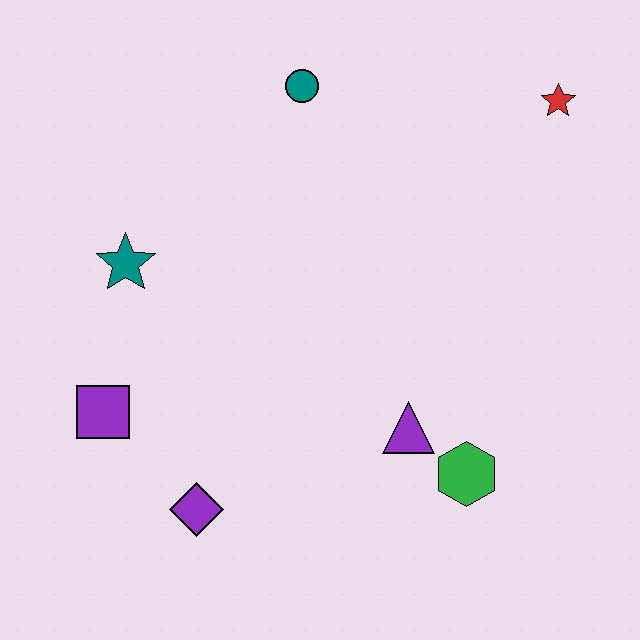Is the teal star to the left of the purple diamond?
Yes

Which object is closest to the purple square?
The purple diamond is closest to the purple square.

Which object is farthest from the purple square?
The red star is farthest from the purple square.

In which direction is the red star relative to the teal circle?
The red star is to the right of the teal circle.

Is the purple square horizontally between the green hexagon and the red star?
No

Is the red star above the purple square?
Yes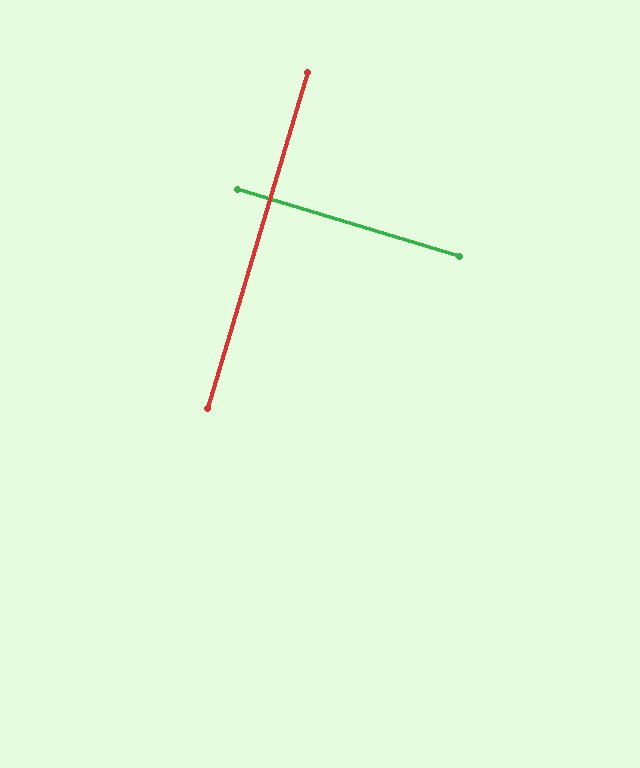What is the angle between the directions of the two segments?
Approximately 90 degrees.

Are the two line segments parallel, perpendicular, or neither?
Perpendicular — they meet at approximately 90°.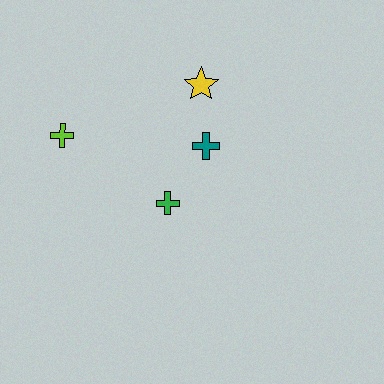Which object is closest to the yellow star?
The teal cross is closest to the yellow star.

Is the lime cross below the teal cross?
No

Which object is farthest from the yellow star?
The lime cross is farthest from the yellow star.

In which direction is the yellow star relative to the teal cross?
The yellow star is above the teal cross.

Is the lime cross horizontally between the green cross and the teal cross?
No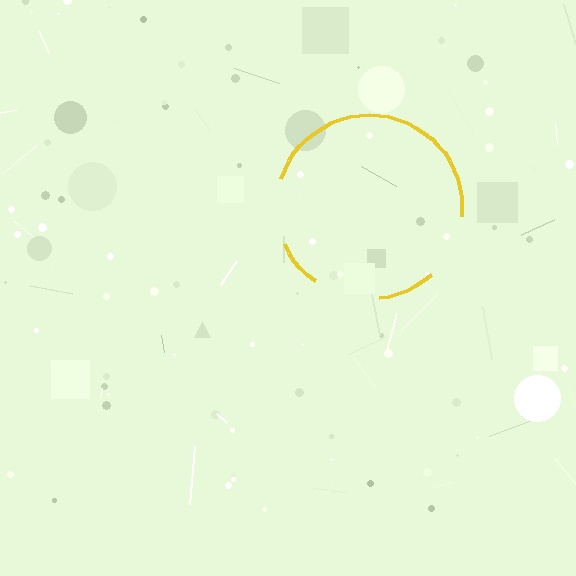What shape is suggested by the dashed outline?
The dashed outline suggests a circle.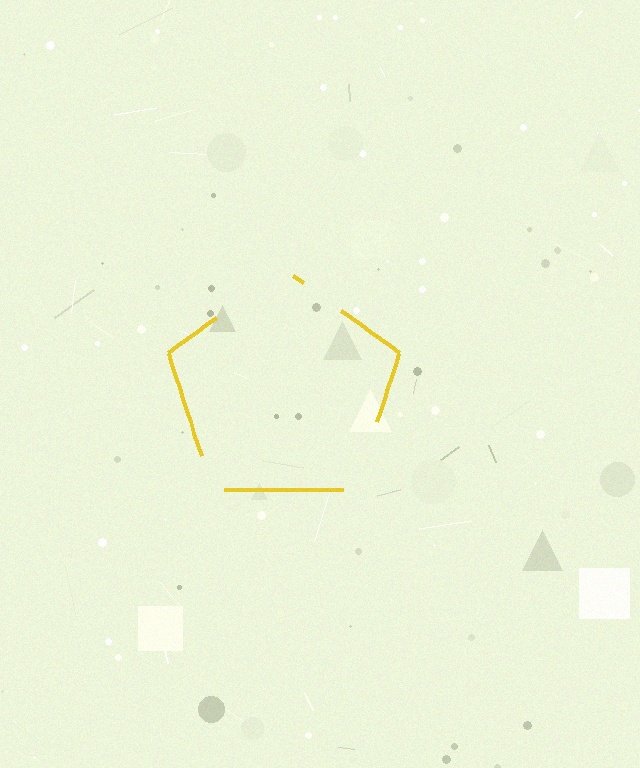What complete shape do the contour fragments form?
The contour fragments form a pentagon.